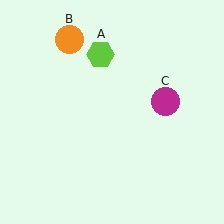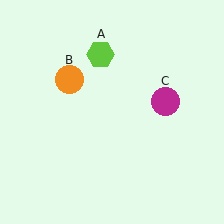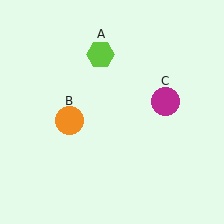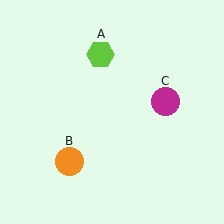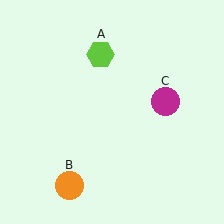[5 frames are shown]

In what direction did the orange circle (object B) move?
The orange circle (object B) moved down.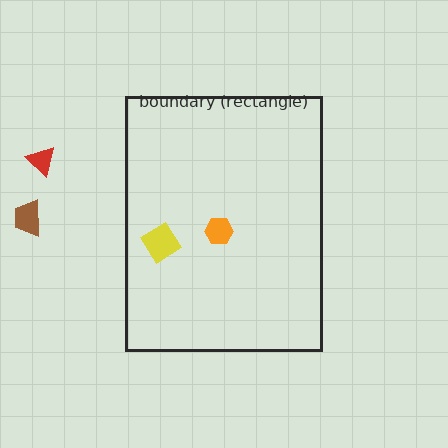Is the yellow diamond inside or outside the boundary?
Inside.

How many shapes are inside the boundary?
2 inside, 2 outside.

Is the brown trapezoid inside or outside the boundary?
Outside.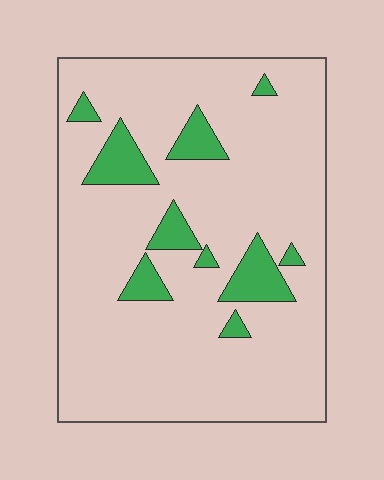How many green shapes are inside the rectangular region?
10.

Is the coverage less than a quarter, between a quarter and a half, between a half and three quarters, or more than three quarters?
Less than a quarter.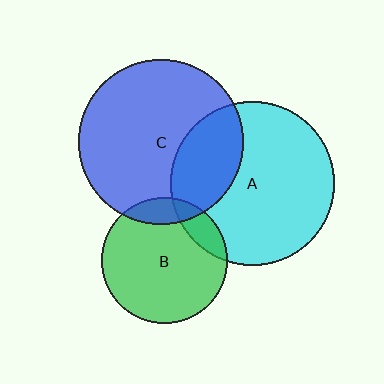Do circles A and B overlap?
Yes.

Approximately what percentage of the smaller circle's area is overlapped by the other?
Approximately 15%.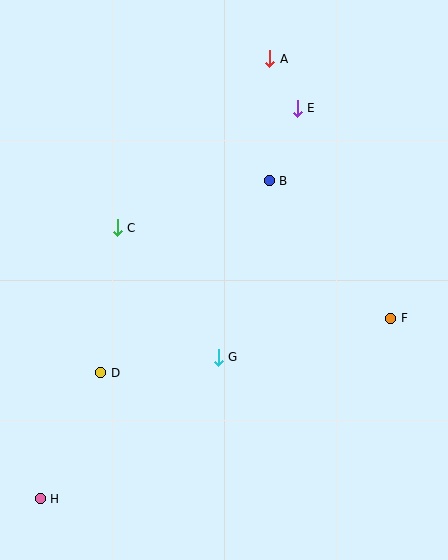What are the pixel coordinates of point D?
Point D is at (101, 373).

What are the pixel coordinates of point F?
Point F is at (391, 318).